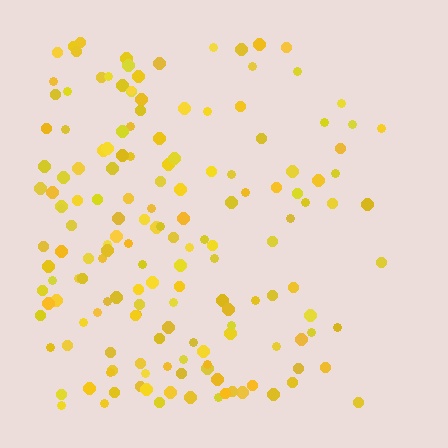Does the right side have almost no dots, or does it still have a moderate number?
Still a moderate number, just noticeably fewer than the left.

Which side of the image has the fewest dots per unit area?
The right.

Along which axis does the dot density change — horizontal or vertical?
Horizontal.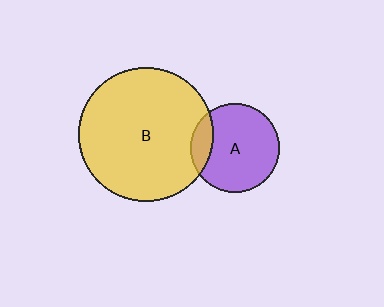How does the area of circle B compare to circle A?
Approximately 2.3 times.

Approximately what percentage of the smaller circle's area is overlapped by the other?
Approximately 15%.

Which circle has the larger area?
Circle B (yellow).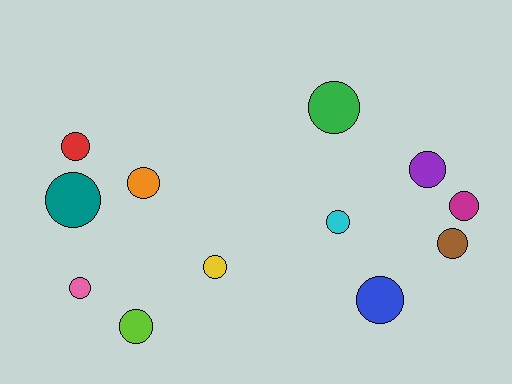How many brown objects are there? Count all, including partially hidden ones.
There is 1 brown object.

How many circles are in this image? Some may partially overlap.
There are 12 circles.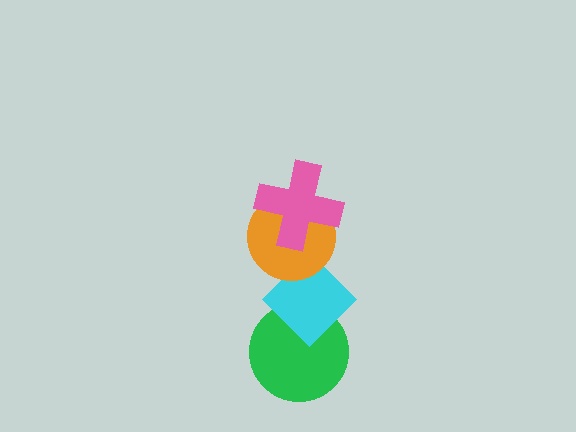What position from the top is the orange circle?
The orange circle is 2nd from the top.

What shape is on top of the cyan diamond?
The orange circle is on top of the cyan diamond.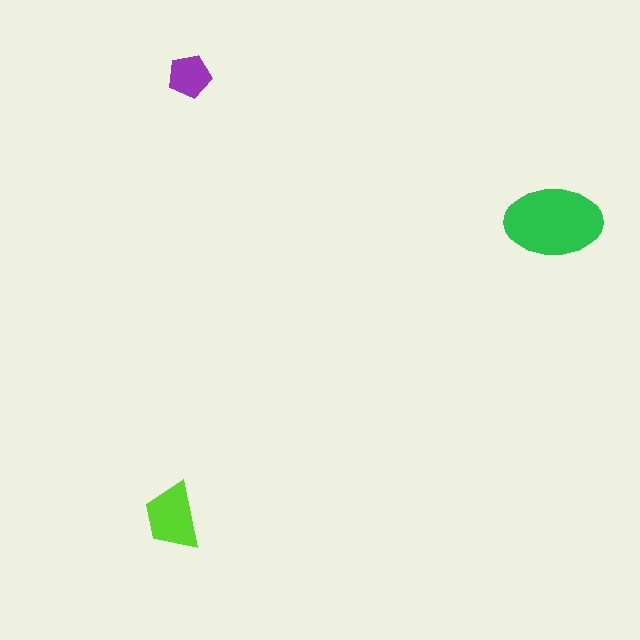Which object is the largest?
The green ellipse.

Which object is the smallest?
The purple pentagon.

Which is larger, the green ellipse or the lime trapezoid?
The green ellipse.